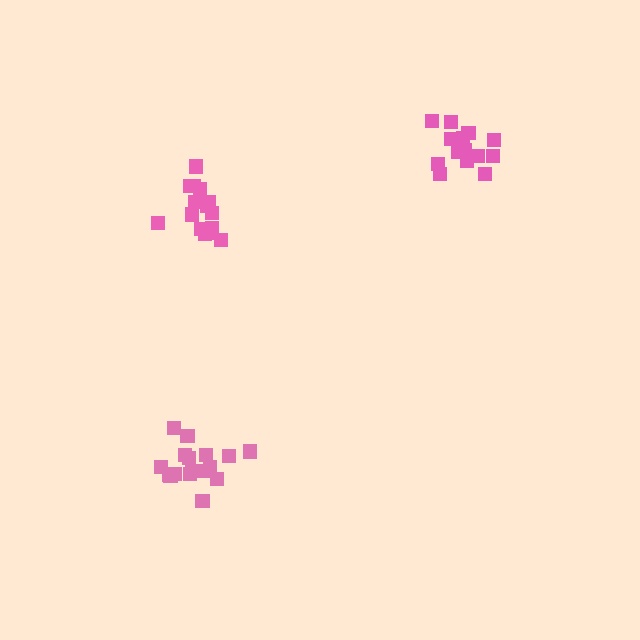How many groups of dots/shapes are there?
There are 3 groups.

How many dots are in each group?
Group 1: 15 dots, Group 2: 15 dots, Group 3: 17 dots (47 total).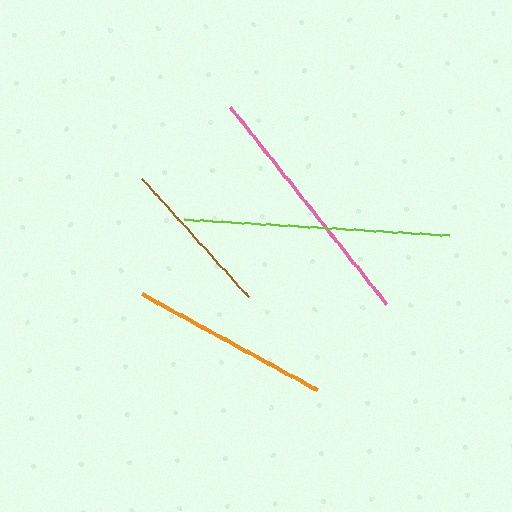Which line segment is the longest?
The lime line is the longest at approximately 265 pixels.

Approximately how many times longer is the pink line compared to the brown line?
The pink line is approximately 1.6 times the length of the brown line.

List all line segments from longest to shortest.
From longest to shortest: lime, pink, orange, brown.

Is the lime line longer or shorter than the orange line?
The lime line is longer than the orange line.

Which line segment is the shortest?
The brown line is the shortest at approximately 159 pixels.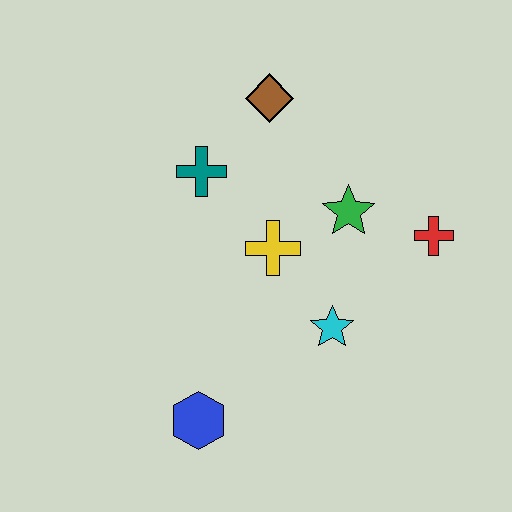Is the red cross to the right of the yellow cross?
Yes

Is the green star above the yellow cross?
Yes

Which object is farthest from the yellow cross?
The blue hexagon is farthest from the yellow cross.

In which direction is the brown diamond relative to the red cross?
The brown diamond is to the left of the red cross.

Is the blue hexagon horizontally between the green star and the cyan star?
No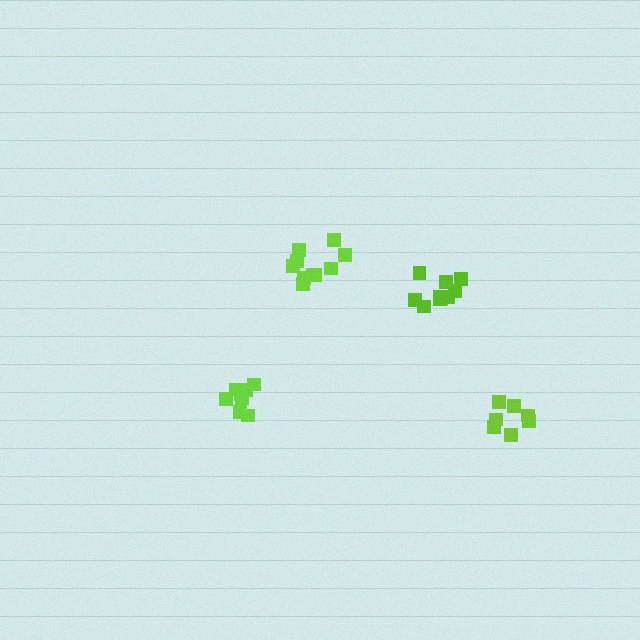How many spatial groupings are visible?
There are 4 spatial groupings.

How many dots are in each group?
Group 1: 8 dots, Group 2: 10 dots, Group 3: 10 dots, Group 4: 7 dots (35 total).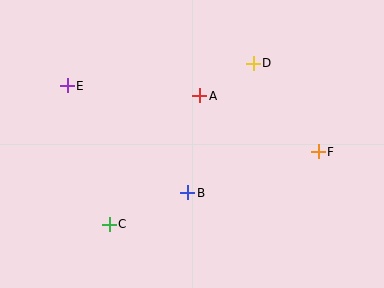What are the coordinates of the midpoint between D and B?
The midpoint between D and B is at (220, 128).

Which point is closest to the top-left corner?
Point E is closest to the top-left corner.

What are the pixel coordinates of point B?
Point B is at (188, 193).